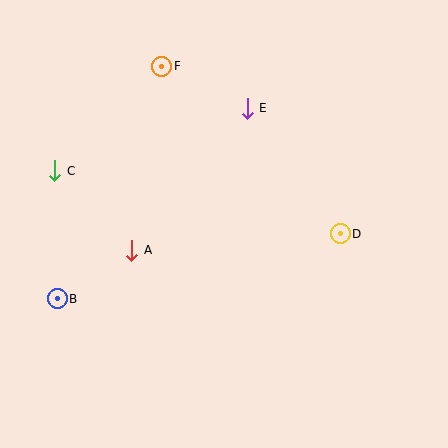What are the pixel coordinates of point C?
Point C is at (55, 171).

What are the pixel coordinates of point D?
Point D is at (340, 234).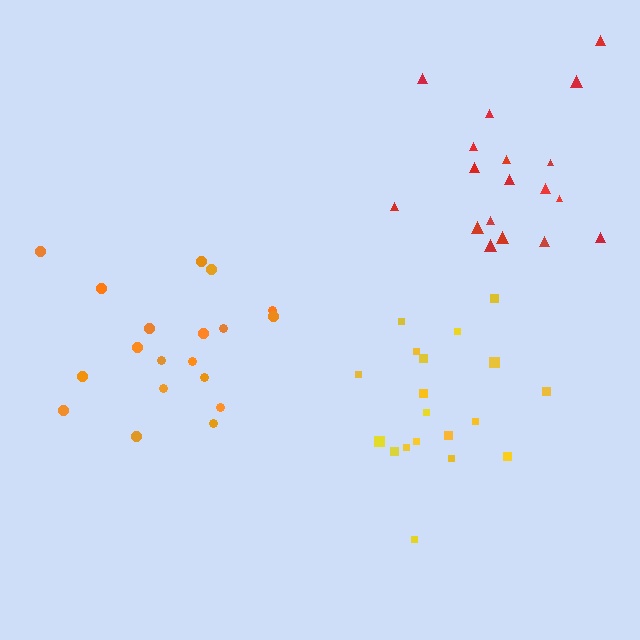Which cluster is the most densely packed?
Yellow.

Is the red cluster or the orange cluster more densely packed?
Red.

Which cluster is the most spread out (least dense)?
Orange.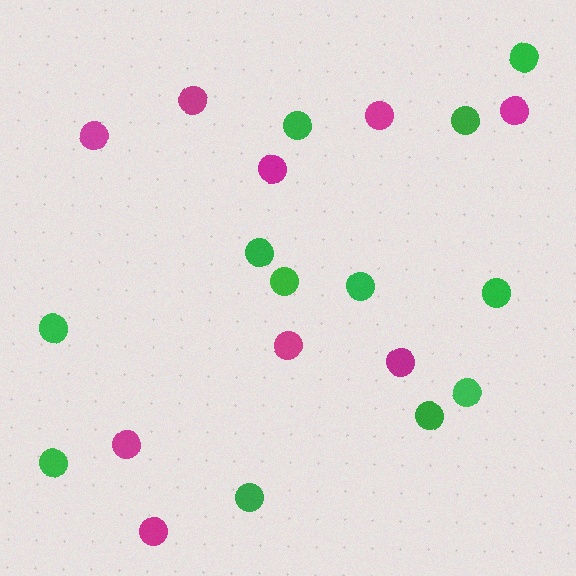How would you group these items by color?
There are 2 groups: one group of magenta circles (9) and one group of green circles (12).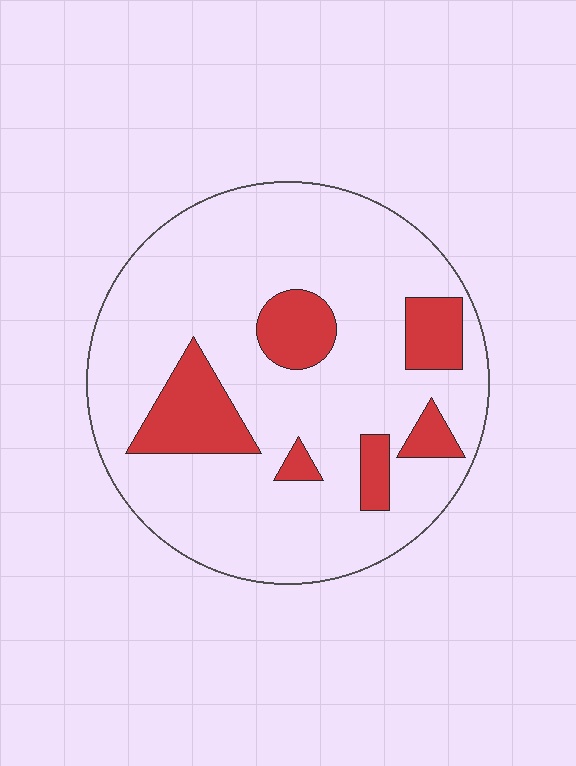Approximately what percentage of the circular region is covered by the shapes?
Approximately 20%.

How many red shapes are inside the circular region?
6.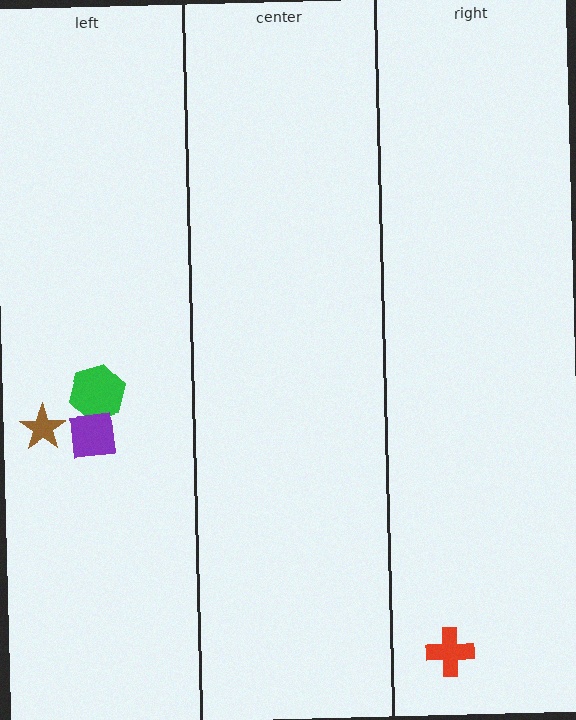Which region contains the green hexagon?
The left region.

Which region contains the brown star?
The left region.